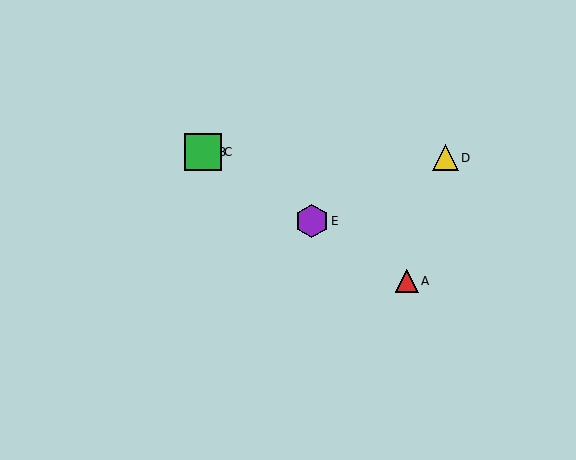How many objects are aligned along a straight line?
4 objects (A, B, C, E) are aligned along a straight line.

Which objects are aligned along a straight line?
Objects A, B, C, E are aligned along a straight line.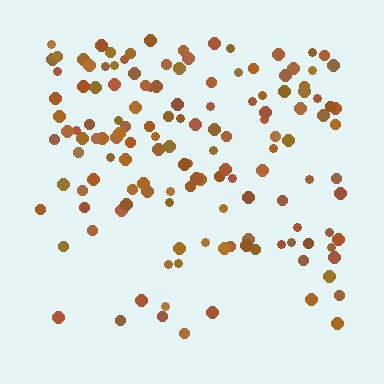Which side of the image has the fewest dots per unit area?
The bottom.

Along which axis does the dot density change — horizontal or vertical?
Vertical.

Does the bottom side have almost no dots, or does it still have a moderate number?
Still a moderate number, just noticeably fewer than the top.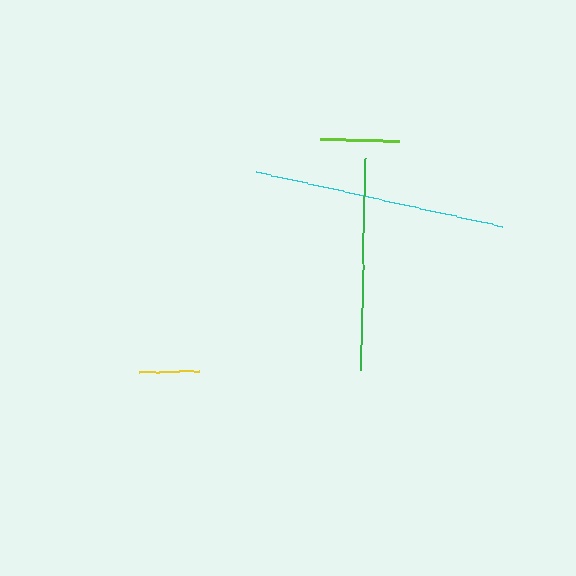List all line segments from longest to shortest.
From longest to shortest: cyan, green, lime, yellow.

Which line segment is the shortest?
The yellow line is the shortest at approximately 60 pixels.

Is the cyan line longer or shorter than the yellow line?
The cyan line is longer than the yellow line.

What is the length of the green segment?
The green segment is approximately 212 pixels long.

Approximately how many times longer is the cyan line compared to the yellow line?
The cyan line is approximately 4.2 times the length of the yellow line.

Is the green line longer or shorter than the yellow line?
The green line is longer than the yellow line.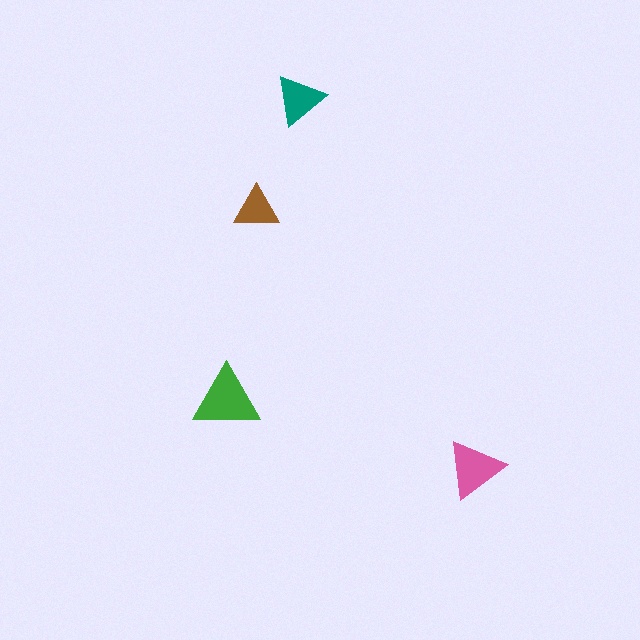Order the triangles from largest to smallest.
the green one, the pink one, the teal one, the brown one.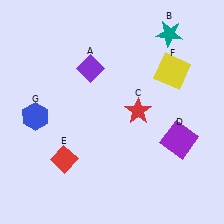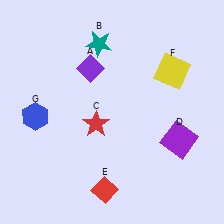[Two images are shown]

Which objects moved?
The objects that moved are: the teal star (B), the red star (C), the red diamond (E).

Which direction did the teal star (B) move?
The teal star (B) moved left.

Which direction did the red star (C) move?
The red star (C) moved left.